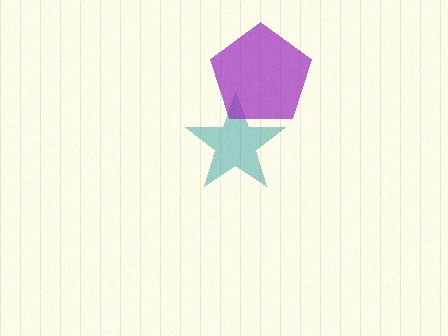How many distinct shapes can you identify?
There are 2 distinct shapes: a teal star, a purple pentagon.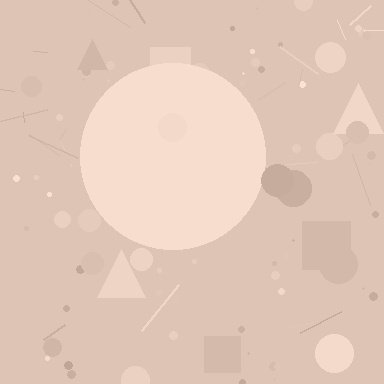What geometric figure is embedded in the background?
A circle is embedded in the background.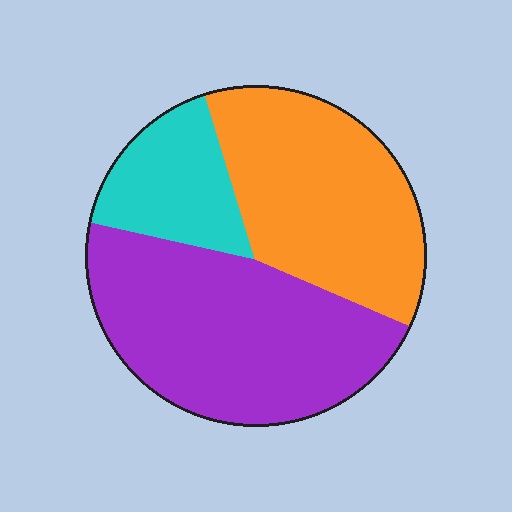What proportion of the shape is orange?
Orange covers around 35% of the shape.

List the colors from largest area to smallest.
From largest to smallest: purple, orange, cyan.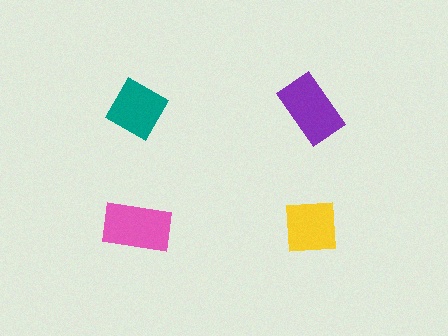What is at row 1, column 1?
A teal diamond.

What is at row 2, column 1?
A pink rectangle.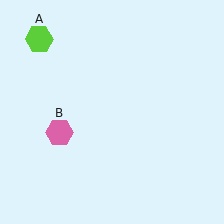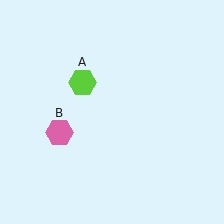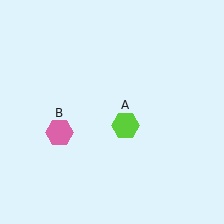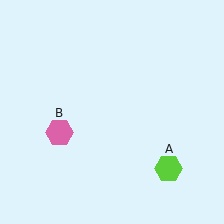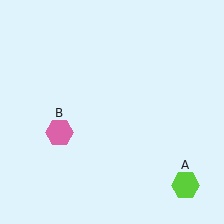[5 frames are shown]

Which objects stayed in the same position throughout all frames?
Pink hexagon (object B) remained stationary.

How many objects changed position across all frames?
1 object changed position: lime hexagon (object A).